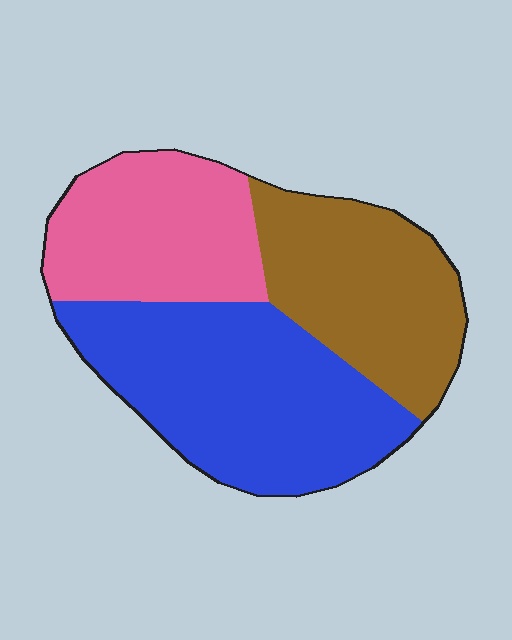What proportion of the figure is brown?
Brown takes up about one third (1/3) of the figure.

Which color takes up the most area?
Blue, at roughly 40%.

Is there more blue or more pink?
Blue.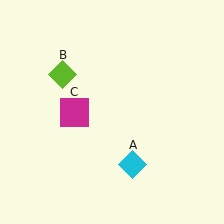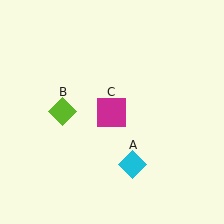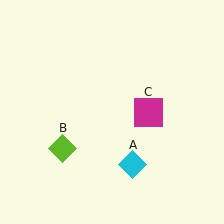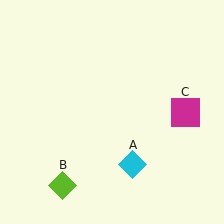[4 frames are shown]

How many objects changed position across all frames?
2 objects changed position: lime diamond (object B), magenta square (object C).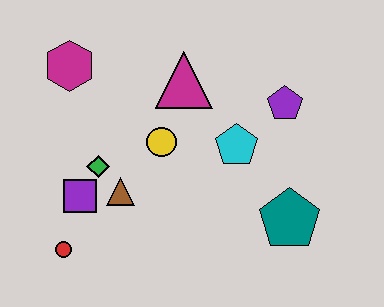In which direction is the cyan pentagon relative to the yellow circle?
The cyan pentagon is to the right of the yellow circle.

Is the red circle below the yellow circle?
Yes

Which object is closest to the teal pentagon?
The cyan pentagon is closest to the teal pentagon.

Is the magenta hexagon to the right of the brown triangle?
No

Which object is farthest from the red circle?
The purple pentagon is farthest from the red circle.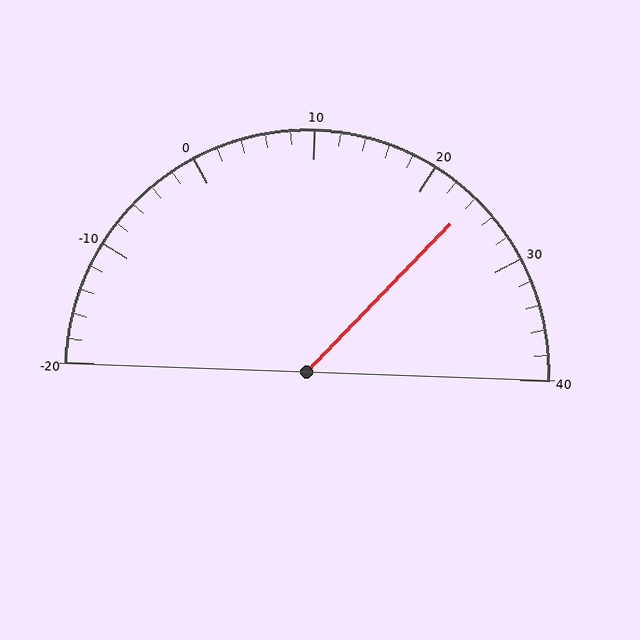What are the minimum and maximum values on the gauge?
The gauge ranges from -20 to 40.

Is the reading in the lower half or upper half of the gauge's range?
The reading is in the upper half of the range (-20 to 40).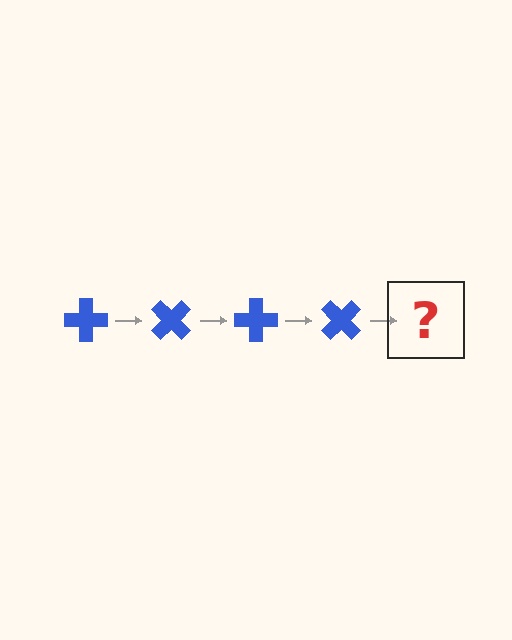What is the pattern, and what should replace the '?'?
The pattern is that the cross rotates 45 degrees each step. The '?' should be a blue cross rotated 180 degrees.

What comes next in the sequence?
The next element should be a blue cross rotated 180 degrees.